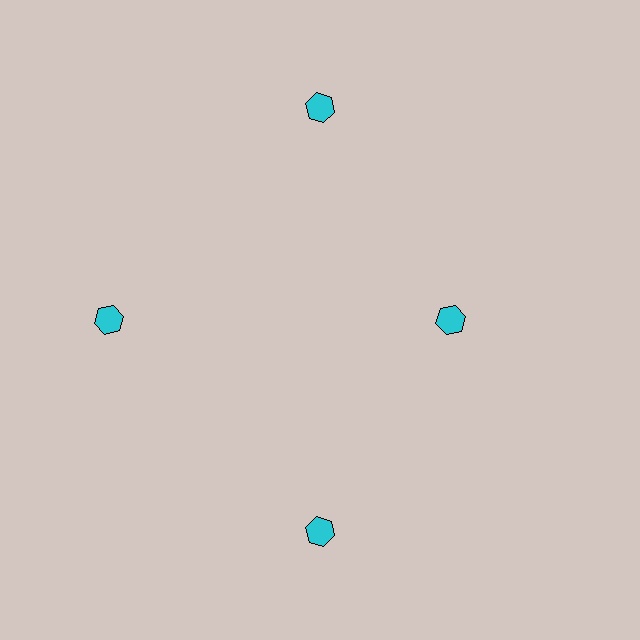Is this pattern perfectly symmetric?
No. The 4 cyan hexagons are arranged in a ring, but one element near the 3 o'clock position is pulled inward toward the center, breaking the 4-fold rotational symmetry.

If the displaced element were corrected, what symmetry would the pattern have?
It would have 4-fold rotational symmetry — the pattern would map onto itself every 90 degrees.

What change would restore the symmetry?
The symmetry would be restored by moving it outward, back onto the ring so that all 4 hexagons sit at equal angles and equal distance from the center.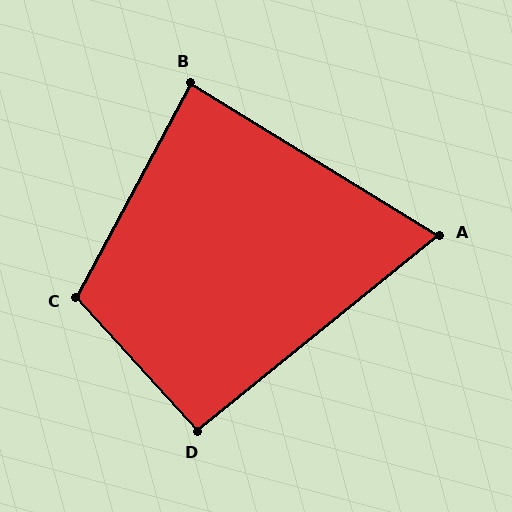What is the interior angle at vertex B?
Approximately 87 degrees (approximately right).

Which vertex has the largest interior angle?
C, at approximately 109 degrees.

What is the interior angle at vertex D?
Approximately 93 degrees (approximately right).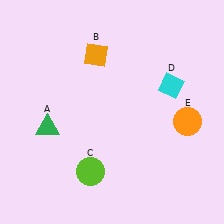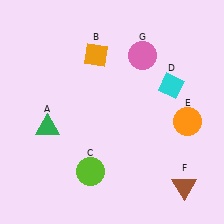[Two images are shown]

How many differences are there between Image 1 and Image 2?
There are 2 differences between the two images.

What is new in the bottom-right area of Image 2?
A brown triangle (F) was added in the bottom-right area of Image 2.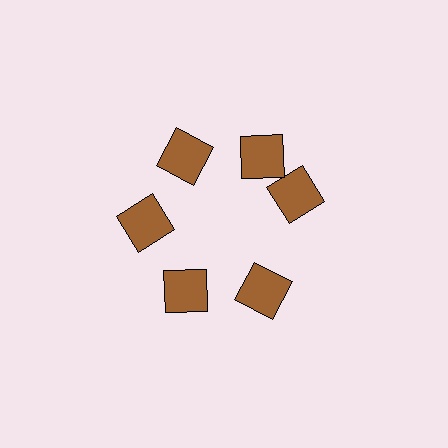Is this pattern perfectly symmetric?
No. The 6 brown squares are arranged in a ring, but one element near the 3 o'clock position is rotated out of alignment along the ring, breaking the 6-fold rotational symmetry.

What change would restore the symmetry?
The symmetry would be restored by rotating it back into even spacing with its neighbors so that all 6 squares sit at equal angles and equal distance from the center.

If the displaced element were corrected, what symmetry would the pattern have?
It would have 6-fold rotational symmetry — the pattern would map onto itself every 60 degrees.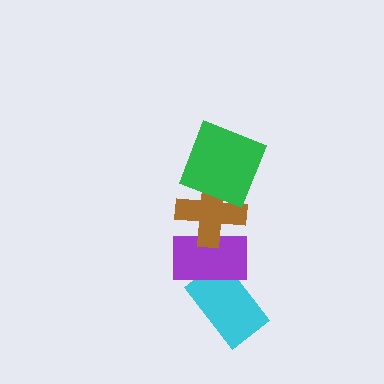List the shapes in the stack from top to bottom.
From top to bottom: the green square, the brown cross, the purple rectangle, the cyan rectangle.